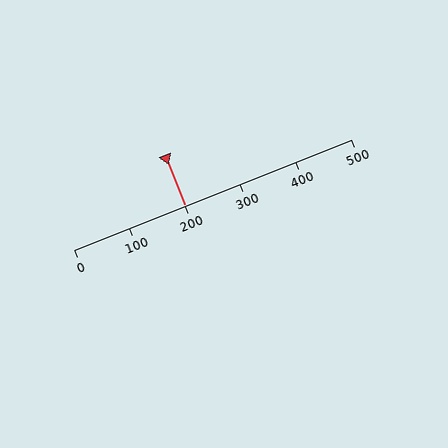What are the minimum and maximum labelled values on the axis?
The axis runs from 0 to 500.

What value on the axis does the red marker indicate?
The marker indicates approximately 200.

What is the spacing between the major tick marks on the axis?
The major ticks are spaced 100 apart.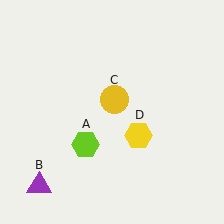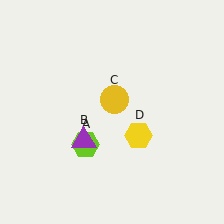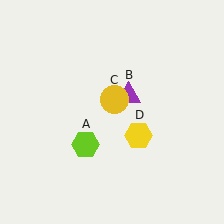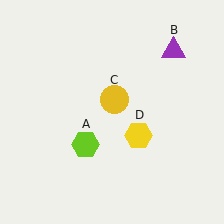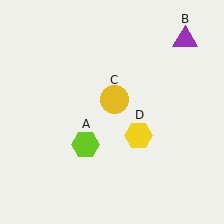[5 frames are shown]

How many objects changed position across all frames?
1 object changed position: purple triangle (object B).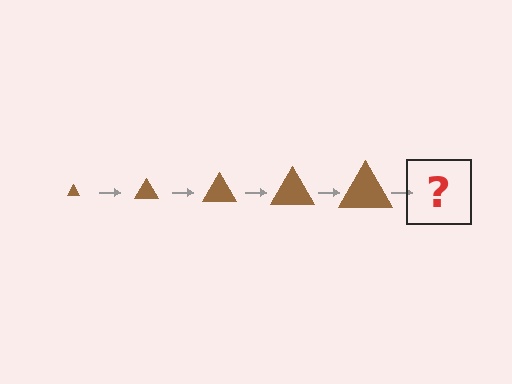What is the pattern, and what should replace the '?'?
The pattern is that the triangle gets progressively larger each step. The '?' should be a brown triangle, larger than the previous one.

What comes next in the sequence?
The next element should be a brown triangle, larger than the previous one.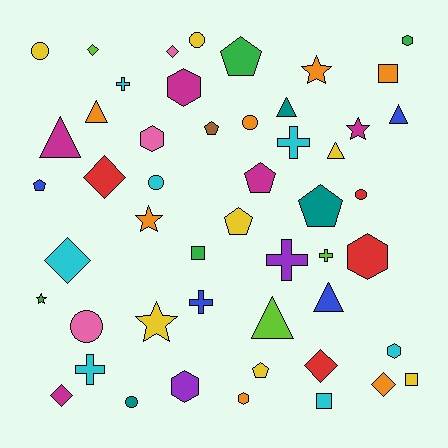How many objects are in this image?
There are 50 objects.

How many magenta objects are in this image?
There are 5 magenta objects.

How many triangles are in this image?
There are 7 triangles.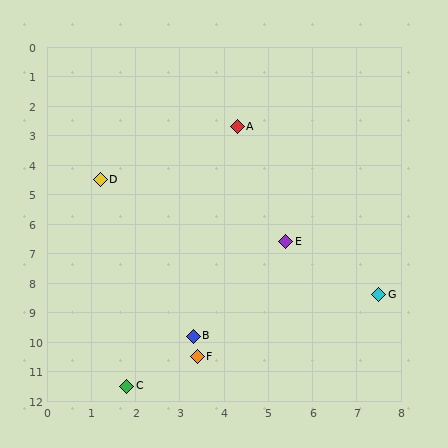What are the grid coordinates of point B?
Point B is at approximately (3.3, 9.8).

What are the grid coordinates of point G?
Point G is at approximately (7.5, 8.4).